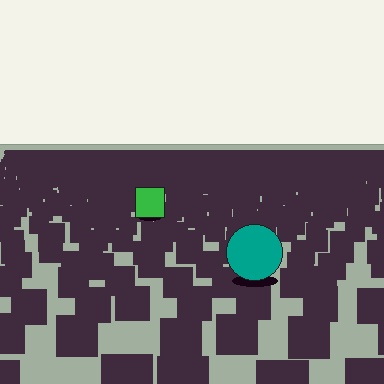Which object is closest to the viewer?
The teal circle is closest. The texture marks near it are larger and more spread out.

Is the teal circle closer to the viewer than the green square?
Yes. The teal circle is closer — you can tell from the texture gradient: the ground texture is coarser near it.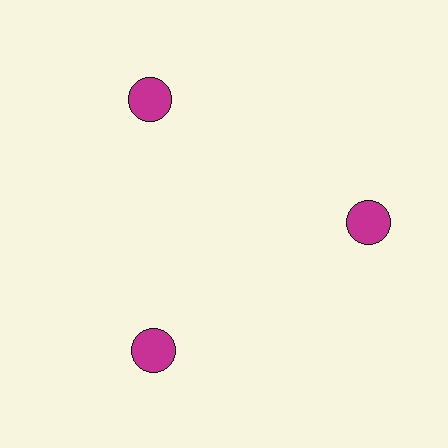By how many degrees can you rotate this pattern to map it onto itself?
The pattern maps onto itself every 120 degrees of rotation.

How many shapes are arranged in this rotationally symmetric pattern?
There are 3 shapes, arranged in 3 groups of 1.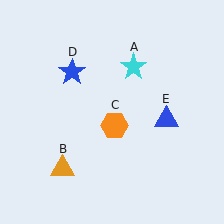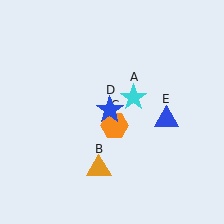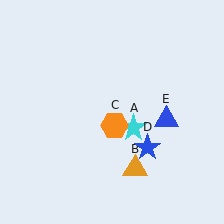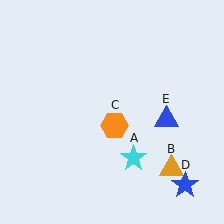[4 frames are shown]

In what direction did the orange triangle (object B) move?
The orange triangle (object B) moved right.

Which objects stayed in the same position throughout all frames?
Orange hexagon (object C) and blue triangle (object E) remained stationary.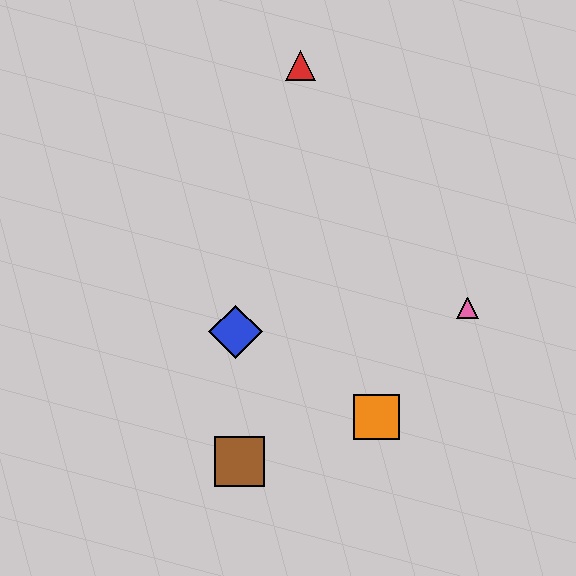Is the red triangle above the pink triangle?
Yes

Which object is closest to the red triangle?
The blue diamond is closest to the red triangle.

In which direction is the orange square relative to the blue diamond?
The orange square is to the right of the blue diamond.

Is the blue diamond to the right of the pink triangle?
No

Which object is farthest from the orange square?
The red triangle is farthest from the orange square.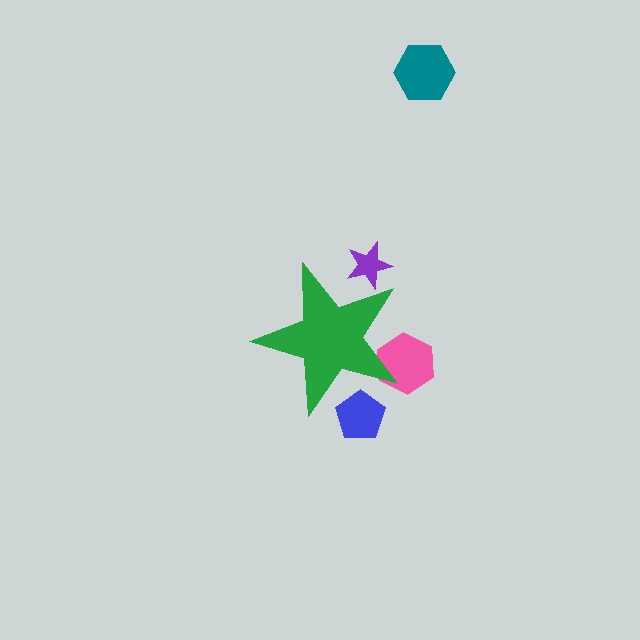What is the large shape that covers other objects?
A green star.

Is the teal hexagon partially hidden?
No, the teal hexagon is fully visible.